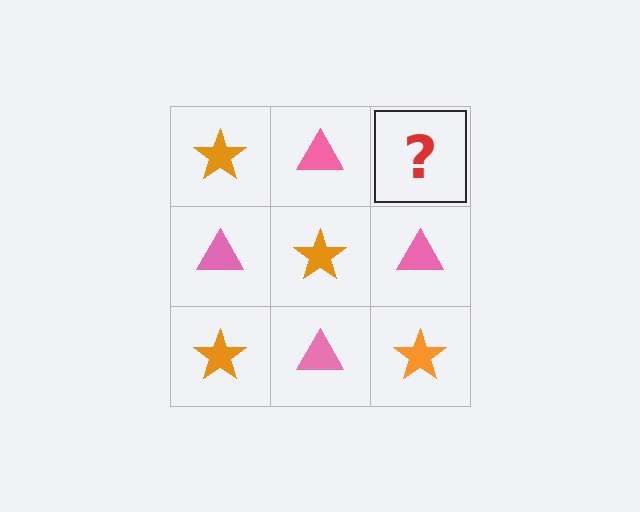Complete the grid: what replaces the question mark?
The question mark should be replaced with an orange star.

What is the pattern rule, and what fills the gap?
The rule is that it alternates orange star and pink triangle in a checkerboard pattern. The gap should be filled with an orange star.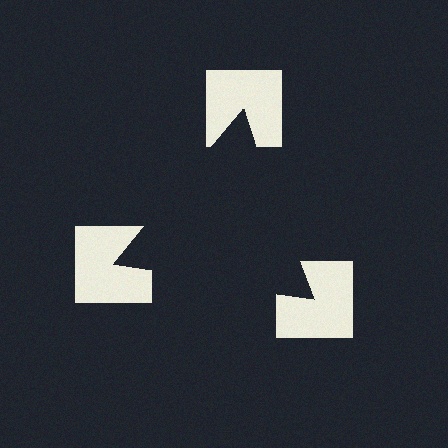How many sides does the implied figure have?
3 sides.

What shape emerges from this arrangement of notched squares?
An illusory triangle — its edges are inferred from the aligned wedge cuts in the notched squares, not physically drawn.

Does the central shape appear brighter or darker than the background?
It typically appears slightly darker than the background, even though no actual brightness change is drawn.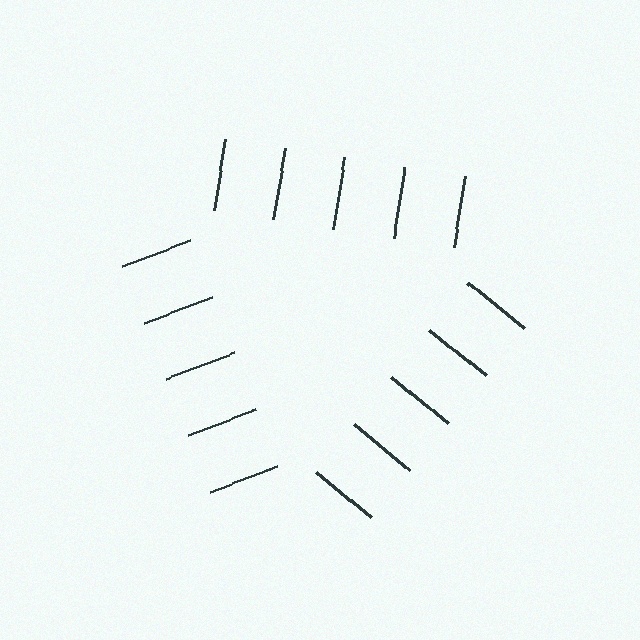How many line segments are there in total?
15 — 5 along each of the 3 edges.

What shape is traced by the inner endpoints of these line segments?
An illusory triangle — the line segments terminate on its edges but no continuous stroke is drawn.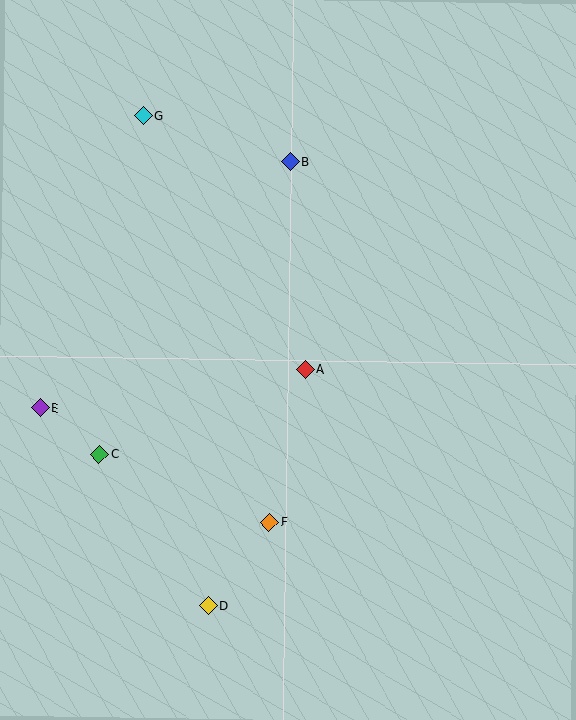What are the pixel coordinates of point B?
Point B is at (290, 162).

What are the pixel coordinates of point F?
Point F is at (269, 522).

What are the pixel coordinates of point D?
Point D is at (209, 606).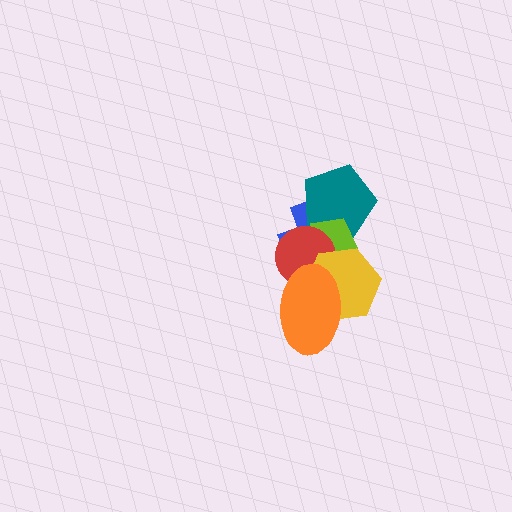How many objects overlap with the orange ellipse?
2 objects overlap with the orange ellipse.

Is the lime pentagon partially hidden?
Yes, it is partially covered by another shape.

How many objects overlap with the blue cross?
4 objects overlap with the blue cross.